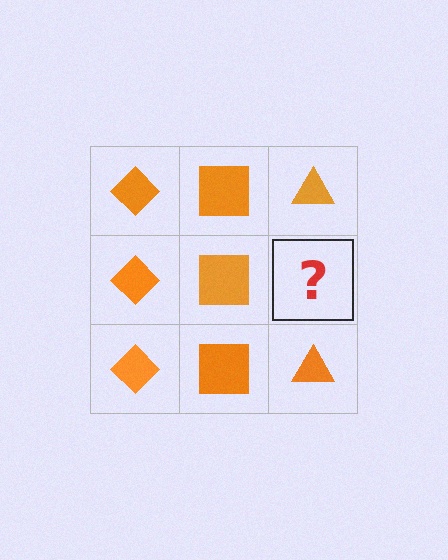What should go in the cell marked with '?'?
The missing cell should contain an orange triangle.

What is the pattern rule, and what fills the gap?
The rule is that each column has a consistent shape. The gap should be filled with an orange triangle.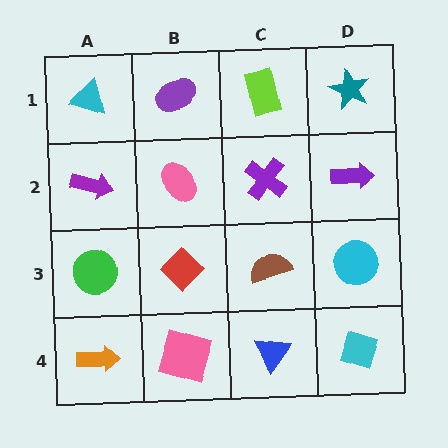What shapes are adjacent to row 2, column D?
A teal star (row 1, column D), a cyan circle (row 3, column D), a purple cross (row 2, column C).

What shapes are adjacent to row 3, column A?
A purple arrow (row 2, column A), an orange arrow (row 4, column A), a red diamond (row 3, column B).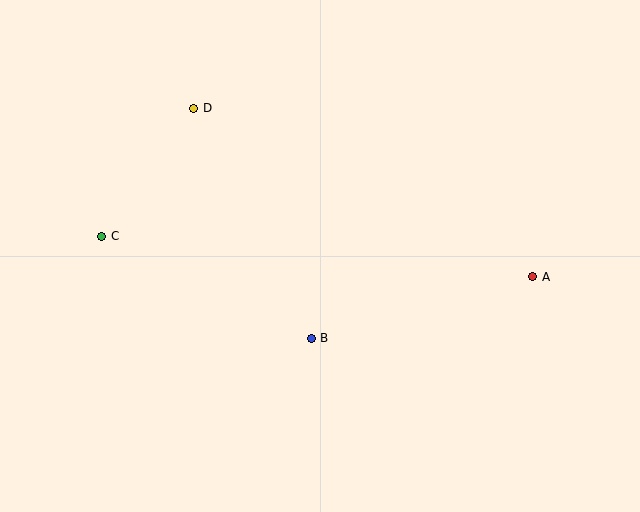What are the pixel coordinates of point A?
Point A is at (533, 277).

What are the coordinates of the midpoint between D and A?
The midpoint between D and A is at (363, 192).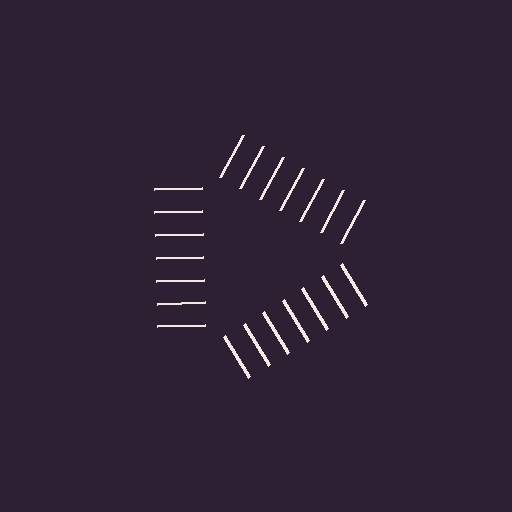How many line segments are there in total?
21 — 7 along each of the 3 edges.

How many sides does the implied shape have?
3 sides — the line-ends trace a triangle.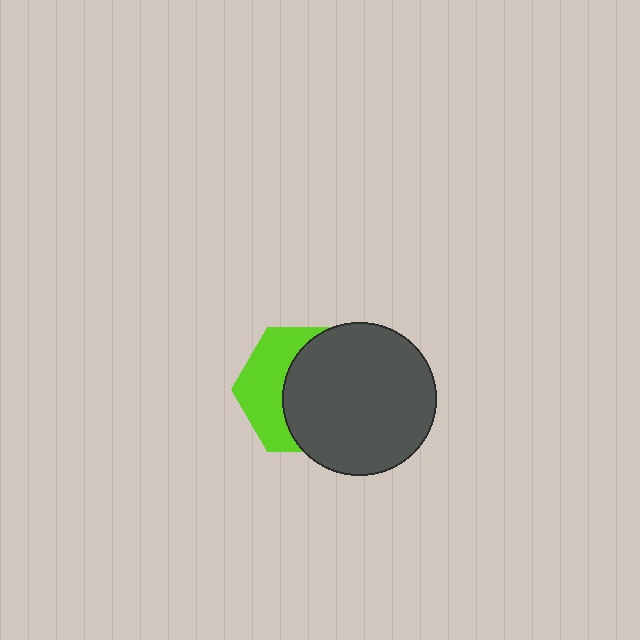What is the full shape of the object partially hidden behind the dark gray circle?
The partially hidden object is a lime hexagon.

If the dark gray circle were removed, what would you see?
You would see the complete lime hexagon.